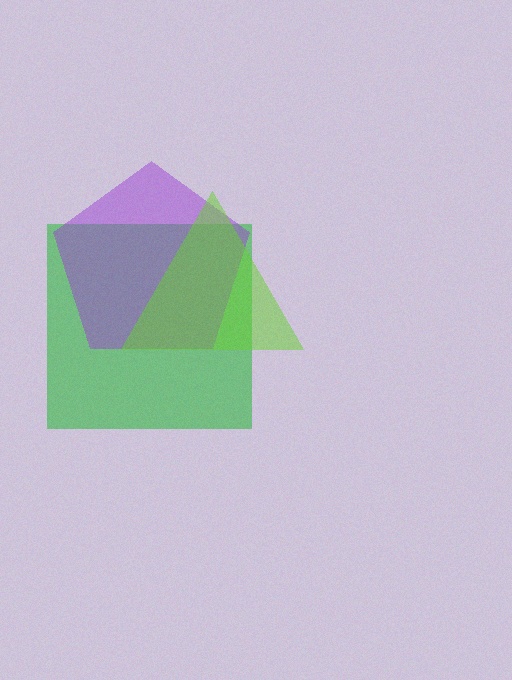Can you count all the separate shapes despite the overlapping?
Yes, there are 3 separate shapes.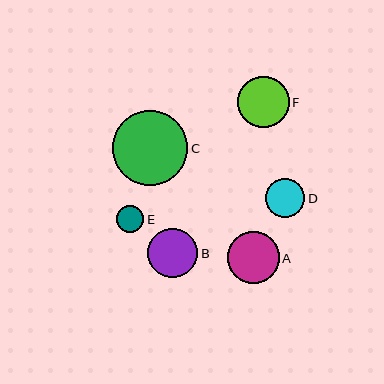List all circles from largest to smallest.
From largest to smallest: C, F, A, B, D, E.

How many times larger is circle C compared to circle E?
Circle C is approximately 2.8 times the size of circle E.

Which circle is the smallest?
Circle E is the smallest with a size of approximately 27 pixels.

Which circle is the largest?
Circle C is the largest with a size of approximately 76 pixels.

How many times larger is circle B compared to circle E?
Circle B is approximately 1.8 times the size of circle E.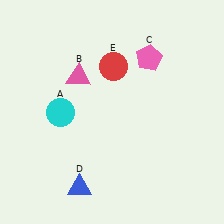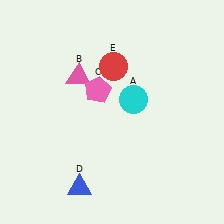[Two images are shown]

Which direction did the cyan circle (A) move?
The cyan circle (A) moved right.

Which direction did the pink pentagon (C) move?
The pink pentagon (C) moved left.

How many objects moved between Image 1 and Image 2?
2 objects moved between the two images.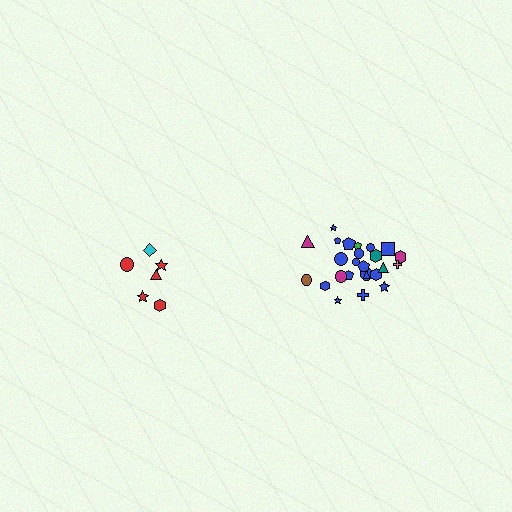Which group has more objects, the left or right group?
The right group.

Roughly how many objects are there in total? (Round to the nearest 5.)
Roughly 30 objects in total.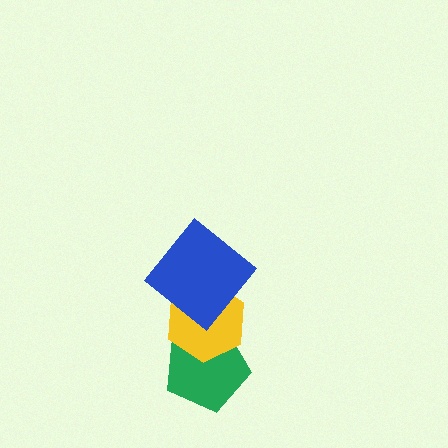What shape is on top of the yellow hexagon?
The blue diamond is on top of the yellow hexagon.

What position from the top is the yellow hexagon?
The yellow hexagon is 2nd from the top.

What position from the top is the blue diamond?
The blue diamond is 1st from the top.